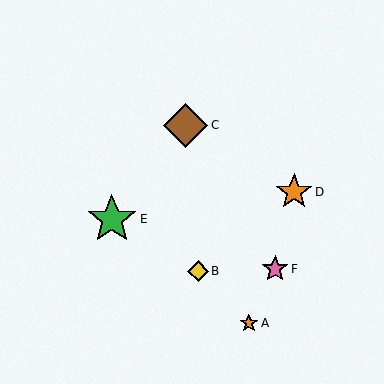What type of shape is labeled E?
Shape E is a green star.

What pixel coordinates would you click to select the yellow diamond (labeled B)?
Click at (198, 271) to select the yellow diamond B.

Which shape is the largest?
The green star (labeled E) is the largest.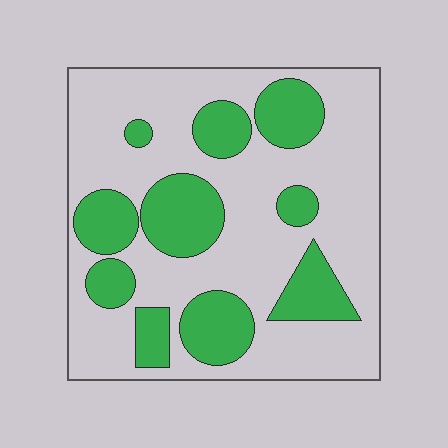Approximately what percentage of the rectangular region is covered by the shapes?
Approximately 30%.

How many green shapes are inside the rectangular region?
10.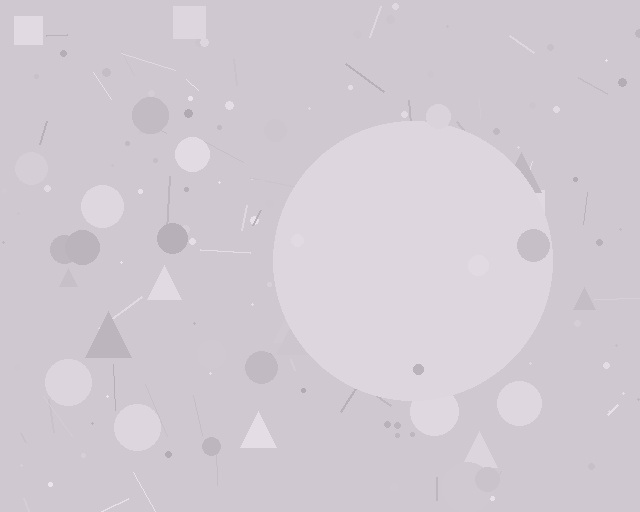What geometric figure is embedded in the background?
A circle is embedded in the background.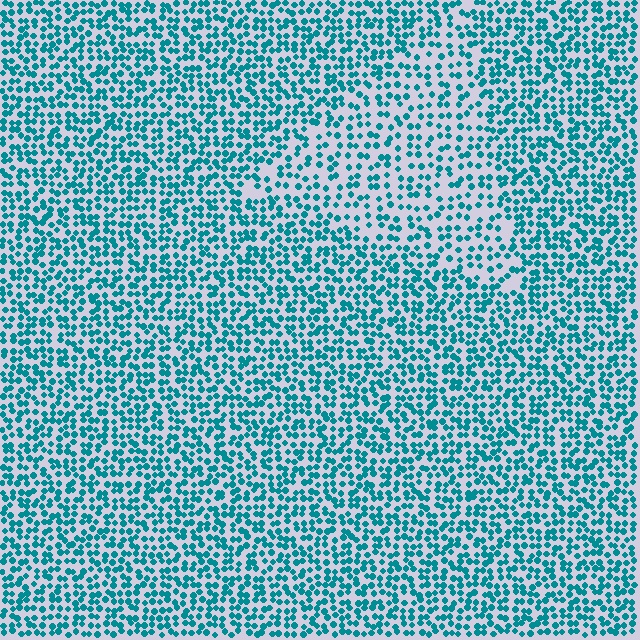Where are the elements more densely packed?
The elements are more densely packed outside the triangle boundary.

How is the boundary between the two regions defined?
The boundary is defined by a change in element density (approximately 1.7x ratio). All elements are the same color, size, and shape.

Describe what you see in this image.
The image contains small teal elements arranged at two different densities. A triangle-shaped region is visible where the elements are less densely packed than the surrounding area.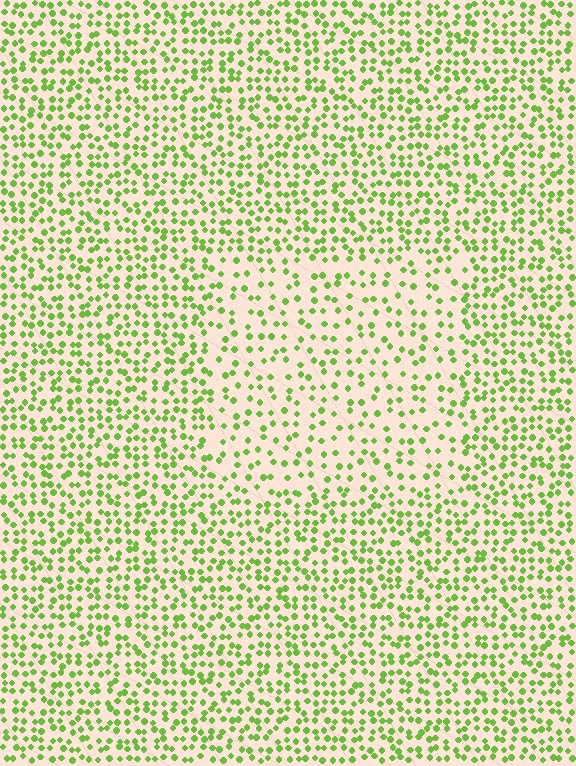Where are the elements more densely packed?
The elements are more densely packed outside the rectangle boundary.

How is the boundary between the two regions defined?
The boundary is defined by a change in element density (approximately 1.8x ratio). All elements are the same color, size, and shape.